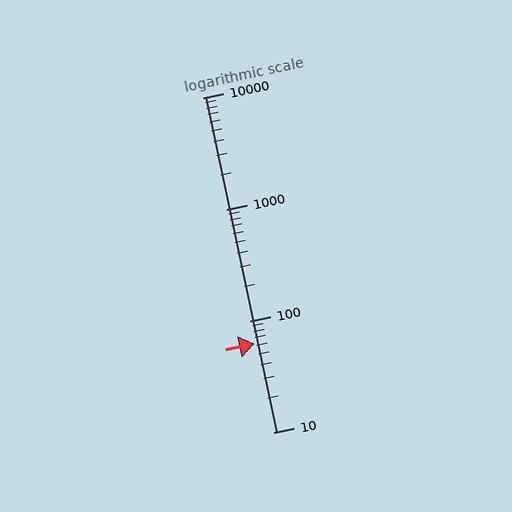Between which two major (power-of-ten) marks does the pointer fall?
The pointer is between 10 and 100.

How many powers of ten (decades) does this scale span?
The scale spans 3 decades, from 10 to 10000.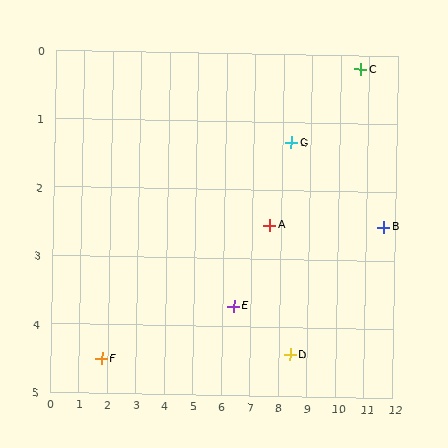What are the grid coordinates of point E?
Point E is at approximately (6.4, 3.7).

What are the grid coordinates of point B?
Point B is at approximately (11.6, 2.5).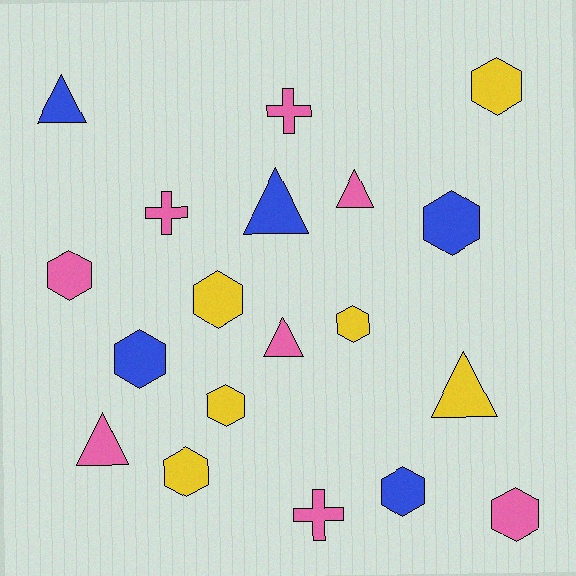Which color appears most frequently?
Pink, with 8 objects.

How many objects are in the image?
There are 19 objects.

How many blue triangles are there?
There are 2 blue triangles.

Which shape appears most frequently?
Hexagon, with 10 objects.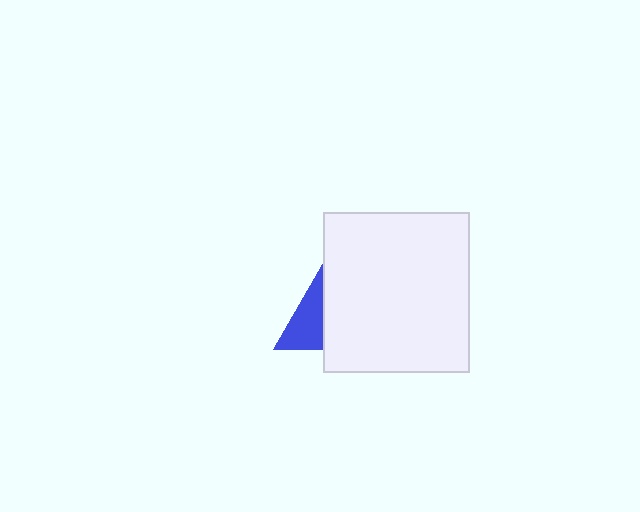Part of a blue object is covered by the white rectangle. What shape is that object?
It is a triangle.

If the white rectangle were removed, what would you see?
You would see the complete blue triangle.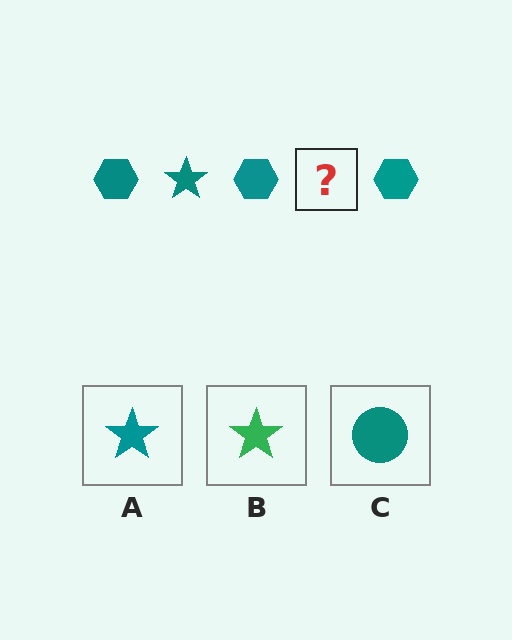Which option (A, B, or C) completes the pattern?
A.